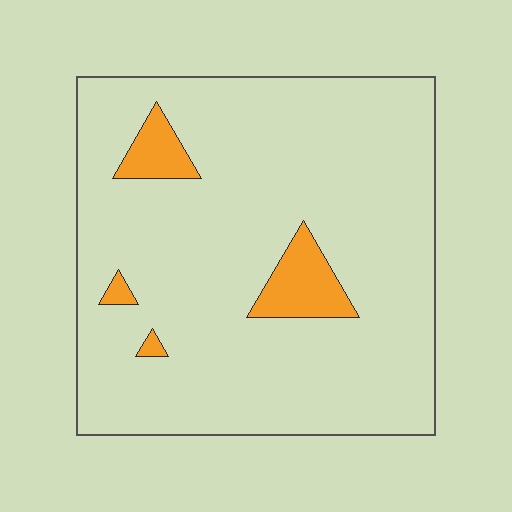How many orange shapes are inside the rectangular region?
4.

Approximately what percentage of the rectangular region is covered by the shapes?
Approximately 10%.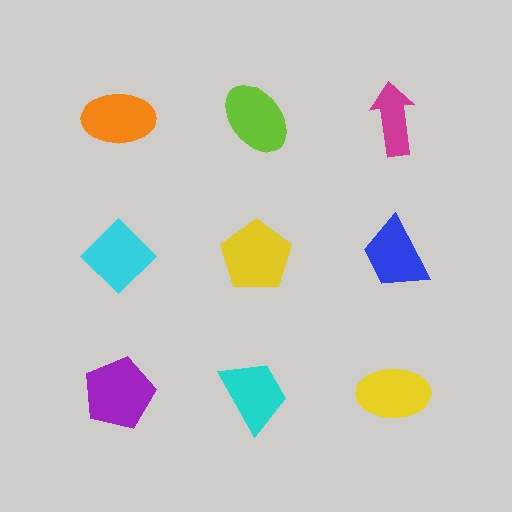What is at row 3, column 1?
A purple pentagon.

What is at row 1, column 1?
An orange ellipse.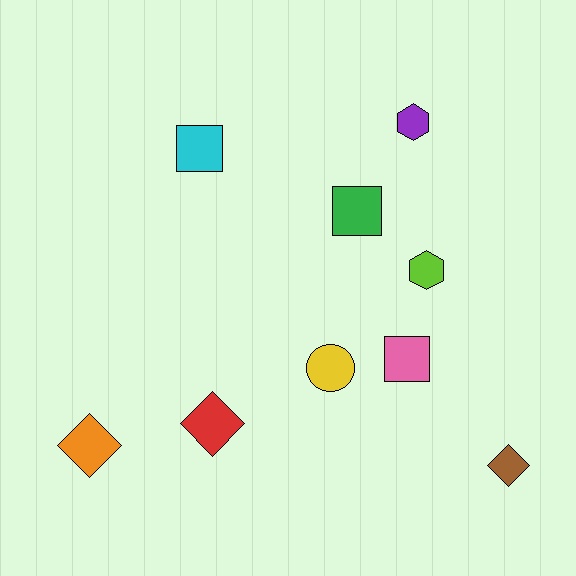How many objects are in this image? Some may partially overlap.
There are 9 objects.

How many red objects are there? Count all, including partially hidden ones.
There is 1 red object.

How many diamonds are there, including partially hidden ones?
There are 3 diamonds.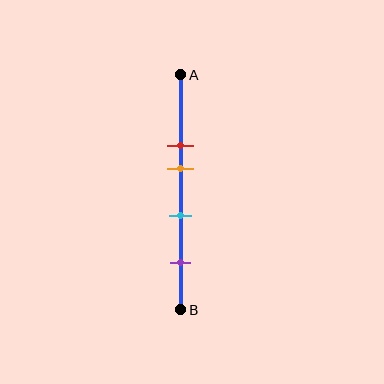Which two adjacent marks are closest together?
The red and orange marks are the closest adjacent pair.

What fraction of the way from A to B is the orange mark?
The orange mark is approximately 40% (0.4) of the way from A to B.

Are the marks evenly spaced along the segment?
No, the marks are not evenly spaced.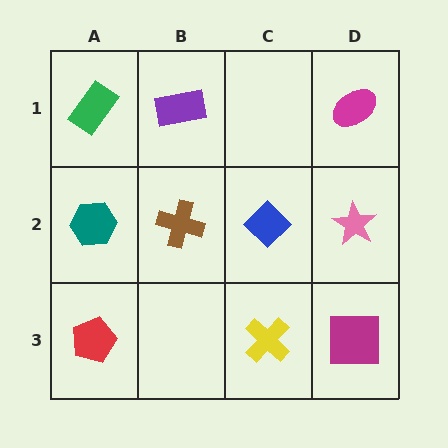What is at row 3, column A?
A red pentagon.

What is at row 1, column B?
A purple rectangle.